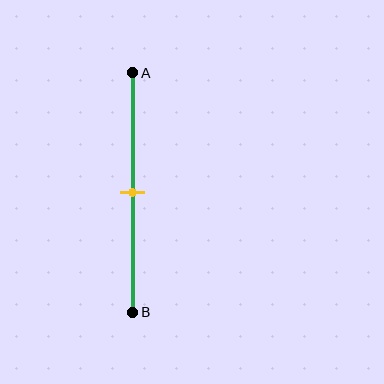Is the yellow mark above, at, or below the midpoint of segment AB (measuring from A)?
The yellow mark is approximately at the midpoint of segment AB.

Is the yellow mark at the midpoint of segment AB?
Yes, the mark is approximately at the midpoint.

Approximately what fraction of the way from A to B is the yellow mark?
The yellow mark is approximately 50% of the way from A to B.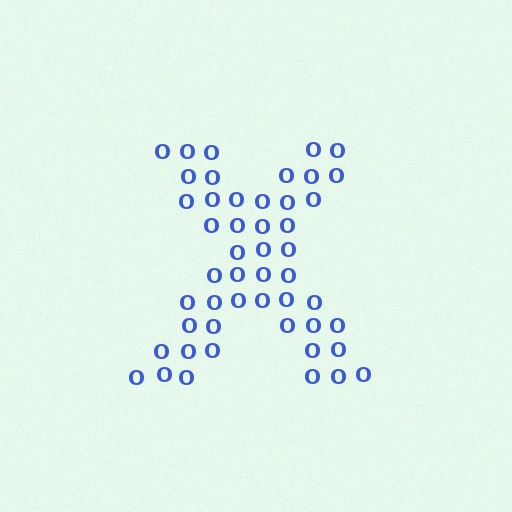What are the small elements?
The small elements are letter O's.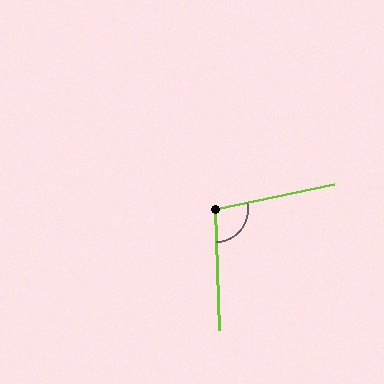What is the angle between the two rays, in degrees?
Approximately 100 degrees.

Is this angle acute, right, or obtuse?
It is obtuse.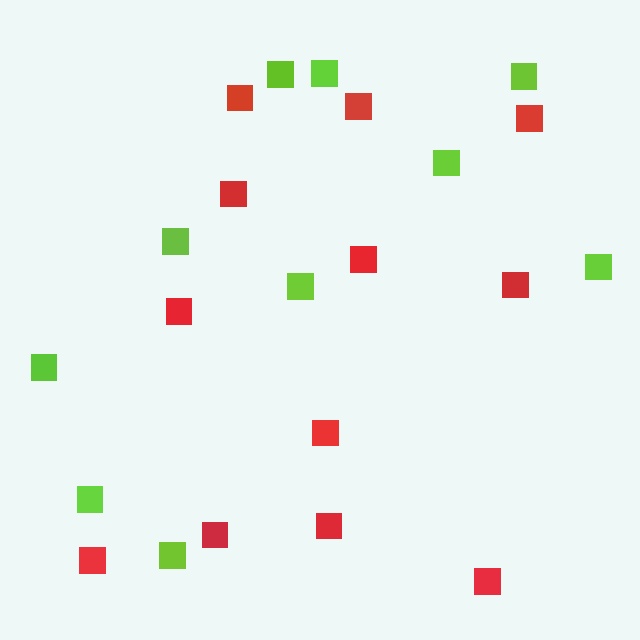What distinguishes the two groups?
There are 2 groups: one group of red squares (12) and one group of lime squares (10).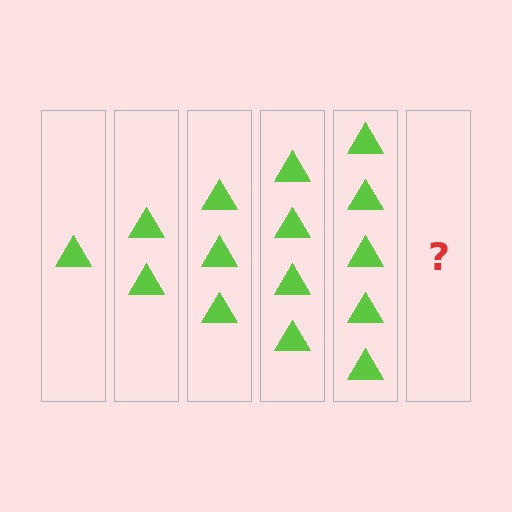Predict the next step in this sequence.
The next step is 6 triangles.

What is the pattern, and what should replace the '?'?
The pattern is that each step adds one more triangle. The '?' should be 6 triangles.